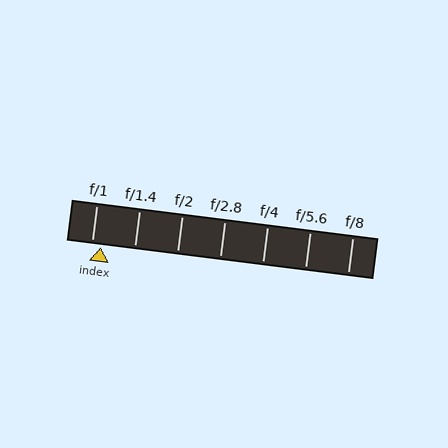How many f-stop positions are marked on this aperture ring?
There are 7 f-stop positions marked.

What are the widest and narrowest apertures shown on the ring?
The widest aperture shown is f/1 and the narrowest is f/8.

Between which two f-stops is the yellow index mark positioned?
The index mark is between f/1 and f/1.4.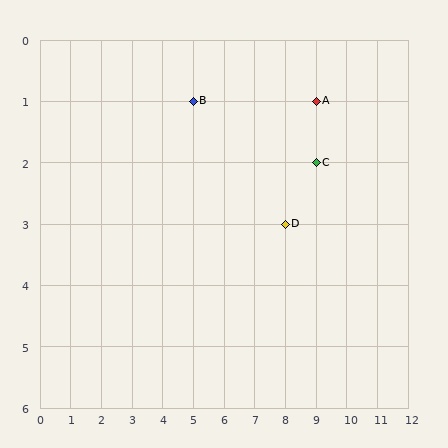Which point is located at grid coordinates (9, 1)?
Point A is at (9, 1).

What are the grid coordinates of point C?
Point C is at grid coordinates (9, 2).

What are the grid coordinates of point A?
Point A is at grid coordinates (9, 1).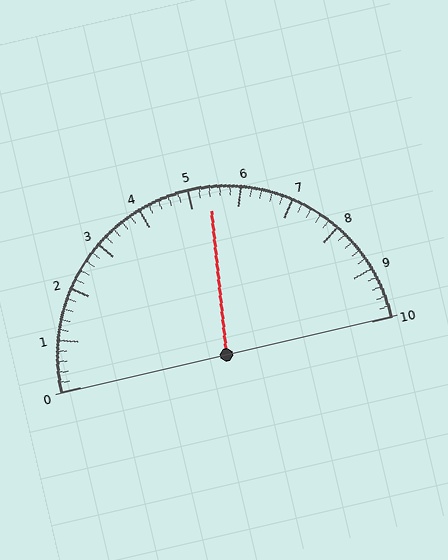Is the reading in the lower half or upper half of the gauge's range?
The reading is in the upper half of the range (0 to 10).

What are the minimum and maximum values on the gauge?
The gauge ranges from 0 to 10.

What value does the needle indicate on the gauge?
The needle indicates approximately 5.4.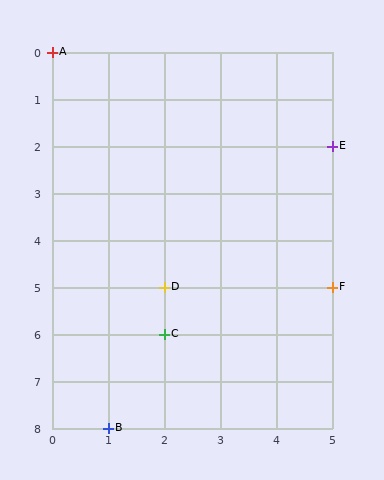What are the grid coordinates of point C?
Point C is at grid coordinates (2, 6).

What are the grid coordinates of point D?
Point D is at grid coordinates (2, 5).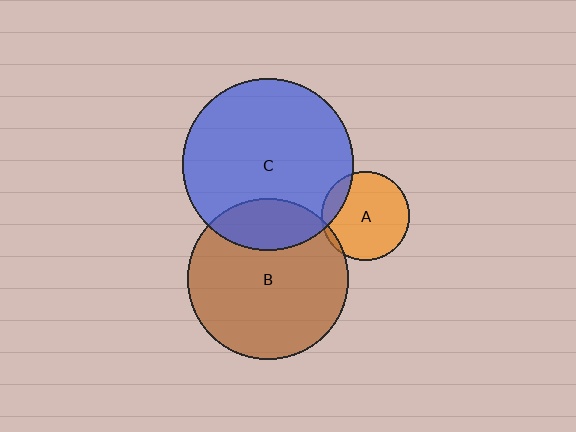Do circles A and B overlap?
Yes.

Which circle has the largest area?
Circle C (blue).